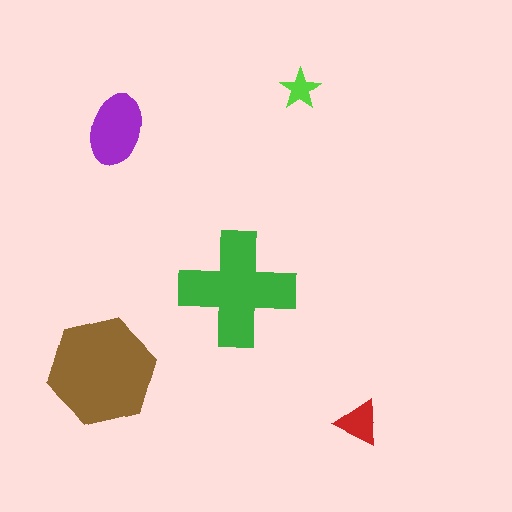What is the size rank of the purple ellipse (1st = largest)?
3rd.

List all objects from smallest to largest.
The lime star, the red triangle, the purple ellipse, the green cross, the brown hexagon.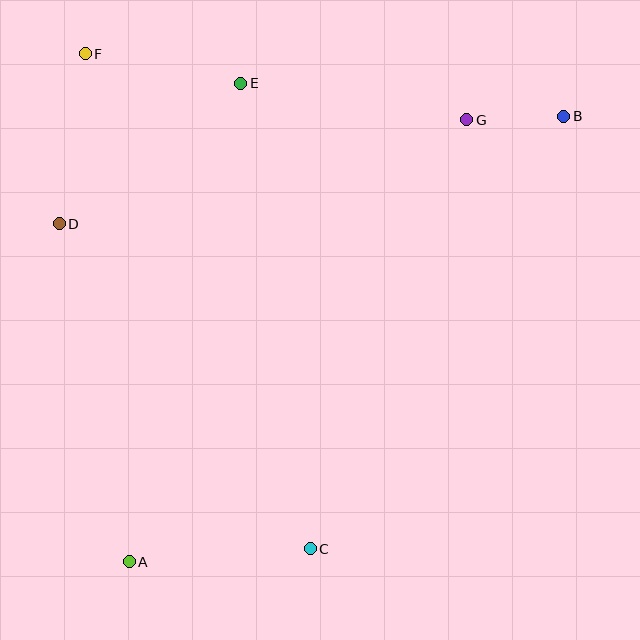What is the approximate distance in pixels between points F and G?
The distance between F and G is approximately 387 pixels.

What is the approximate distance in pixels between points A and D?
The distance between A and D is approximately 345 pixels.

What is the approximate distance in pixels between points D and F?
The distance between D and F is approximately 172 pixels.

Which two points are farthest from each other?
Points A and B are farthest from each other.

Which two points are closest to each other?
Points B and G are closest to each other.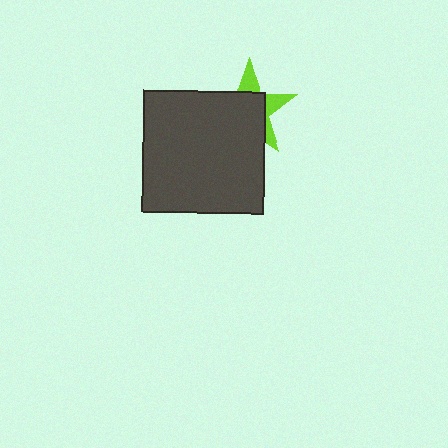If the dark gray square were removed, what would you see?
You would see the complete lime star.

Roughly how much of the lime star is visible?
A small part of it is visible (roughly 34%).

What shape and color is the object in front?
The object in front is a dark gray square.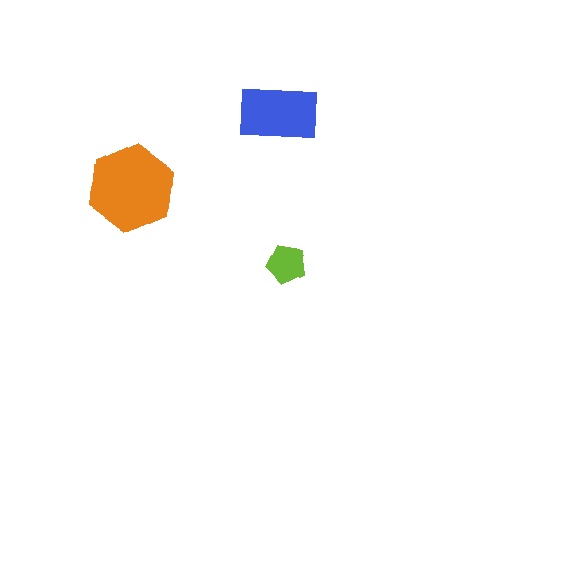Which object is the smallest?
The lime pentagon.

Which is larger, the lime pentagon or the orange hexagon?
The orange hexagon.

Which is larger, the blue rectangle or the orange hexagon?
The orange hexagon.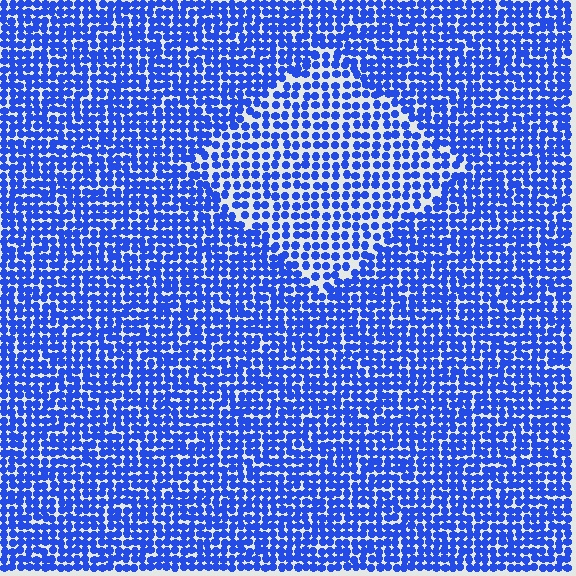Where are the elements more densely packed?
The elements are more densely packed outside the diamond boundary.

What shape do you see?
I see a diamond.